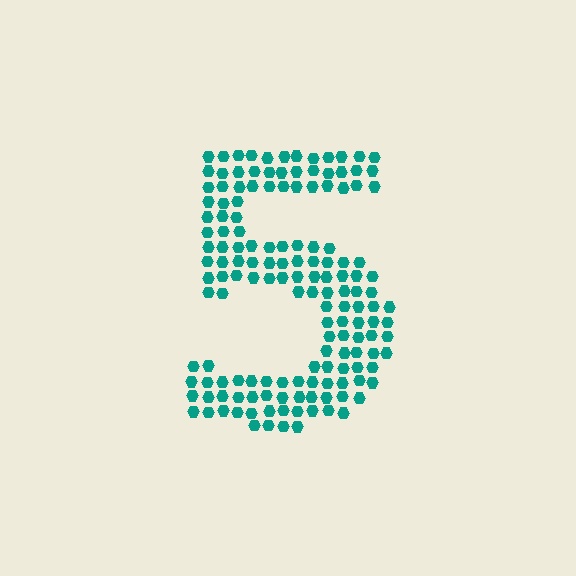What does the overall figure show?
The overall figure shows the digit 5.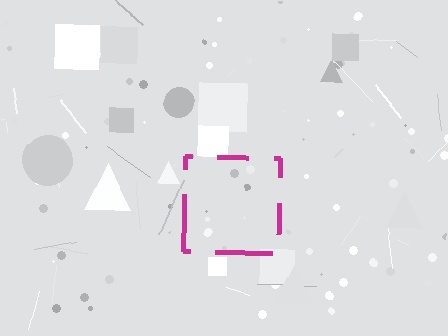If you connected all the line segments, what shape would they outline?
They would outline a square.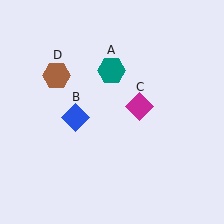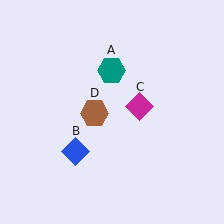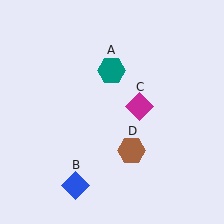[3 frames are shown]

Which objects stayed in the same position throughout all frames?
Teal hexagon (object A) and magenta diamond (object C) remained stationary.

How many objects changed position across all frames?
2 objects changed position: blue diamond (object B), brown hexagon (object D).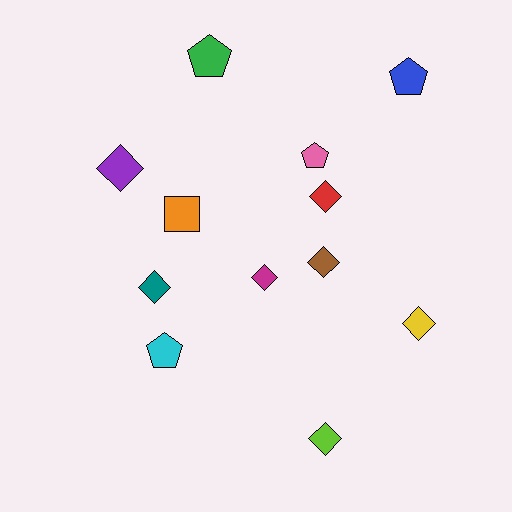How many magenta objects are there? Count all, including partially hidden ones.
There is 1 magenta object.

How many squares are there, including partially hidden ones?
There is 1 square.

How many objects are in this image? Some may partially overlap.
There are 12 objects.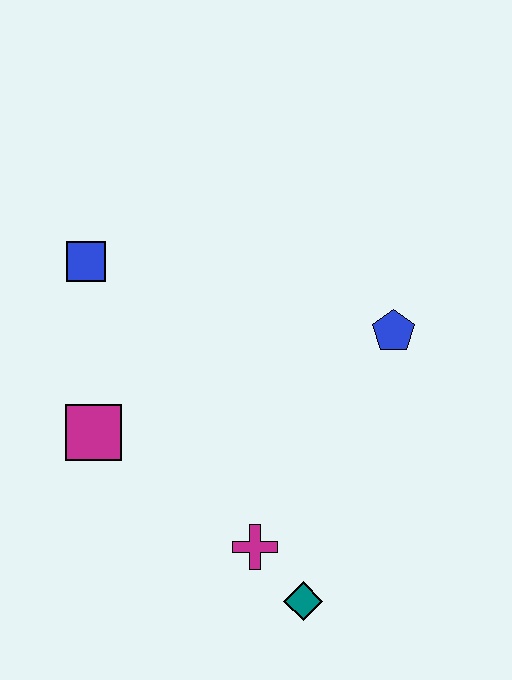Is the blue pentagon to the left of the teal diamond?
No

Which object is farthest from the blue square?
The teal diamond is farthest from the blue square.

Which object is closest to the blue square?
The magenta square is closest to the blue square.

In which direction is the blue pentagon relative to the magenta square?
The blue pentagon is to the right of the magenta square.